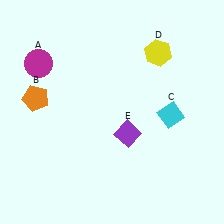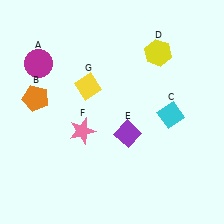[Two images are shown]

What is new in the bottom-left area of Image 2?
A pink star (F) was added in the bottom-left area of Image 2.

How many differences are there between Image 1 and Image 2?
There are 2 differences between the two images.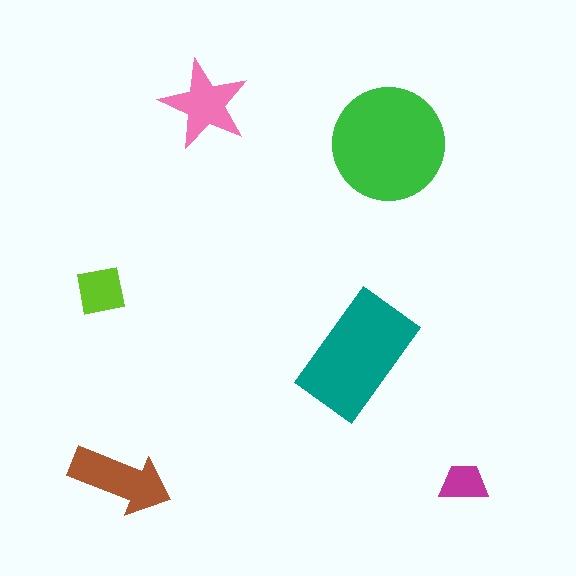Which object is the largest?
The green circle.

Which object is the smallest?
The magenta trapezoid.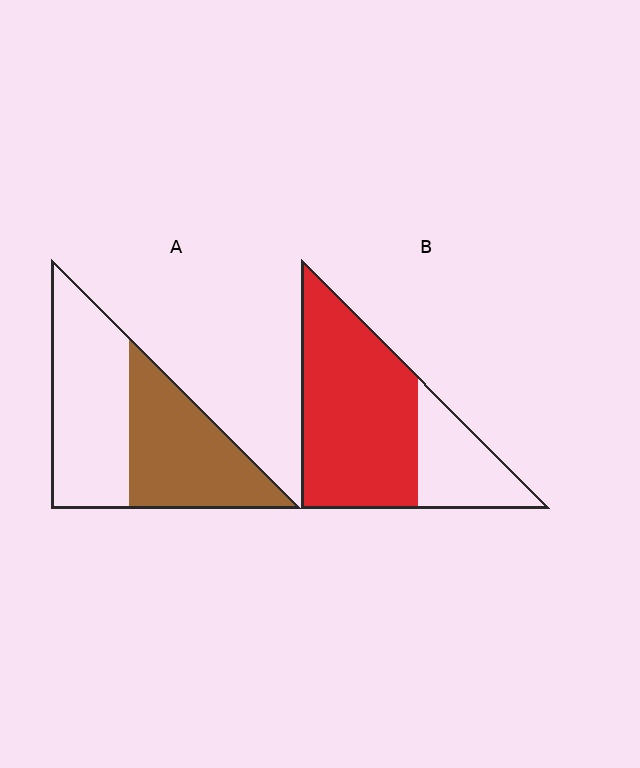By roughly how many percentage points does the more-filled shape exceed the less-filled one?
By roughly 25 percentage points (B over A).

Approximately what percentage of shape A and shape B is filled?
A is approximately 45% and B is approximately 70%.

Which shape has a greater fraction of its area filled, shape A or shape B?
Shape B.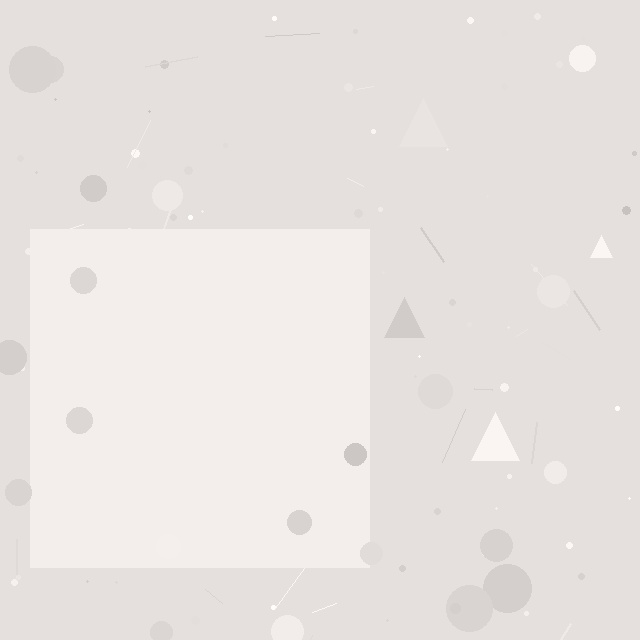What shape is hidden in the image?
A square is hidden in the image.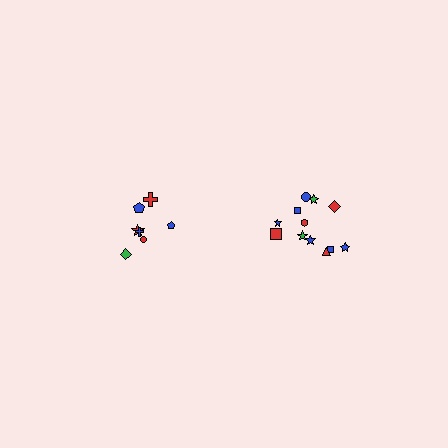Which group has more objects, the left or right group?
The right group.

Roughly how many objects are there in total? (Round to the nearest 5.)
Roughly 20 objects in total.